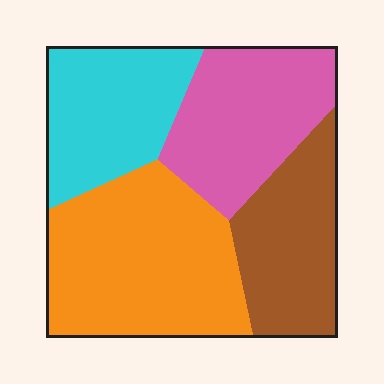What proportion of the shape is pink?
Pink covers roughly 25% of the shape.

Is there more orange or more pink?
Orange.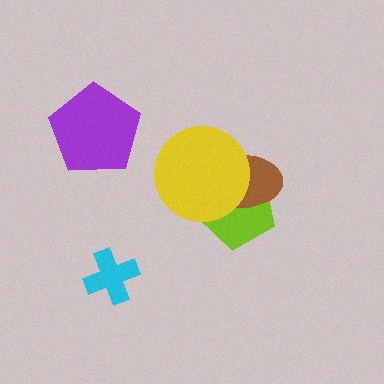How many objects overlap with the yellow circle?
2 objects overlap with the yellow circle.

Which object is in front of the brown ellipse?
The yellow circle is in front of the brown ellipse.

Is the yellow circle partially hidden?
No, no other shape covers it.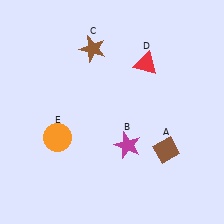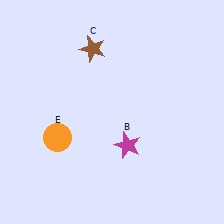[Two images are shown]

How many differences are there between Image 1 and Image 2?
There are 2 differences between the two images.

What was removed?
The brown diamond (A), the red triangle (D) were removed in Image 2.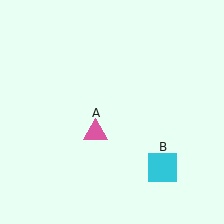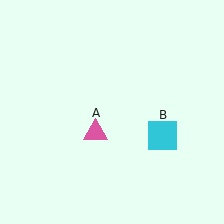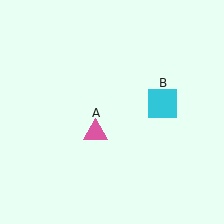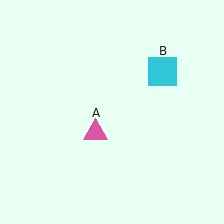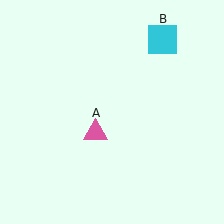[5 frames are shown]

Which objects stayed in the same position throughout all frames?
Pink triangle (object A) remained stationary.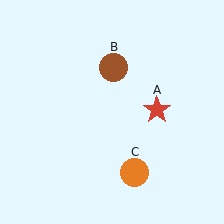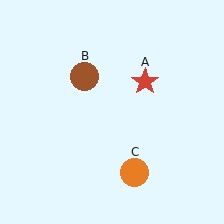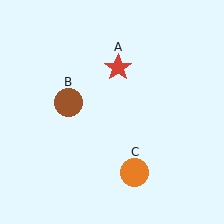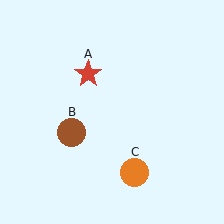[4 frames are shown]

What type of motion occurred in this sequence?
The red star (object A), brown circle (object B) rotated counterclockwise around the center of the scene.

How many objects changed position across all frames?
2 objects changed position: red star (object A), brown circle (object B).